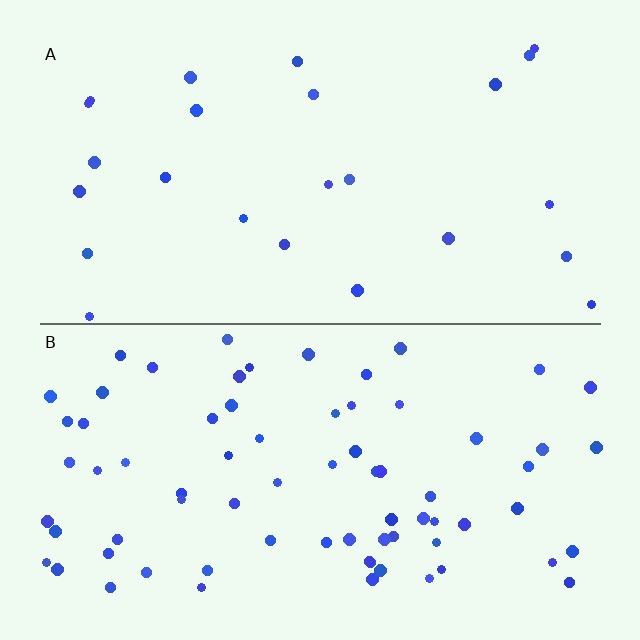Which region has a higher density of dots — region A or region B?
B (the bottom).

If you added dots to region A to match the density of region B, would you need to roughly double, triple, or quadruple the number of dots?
Approximately triple.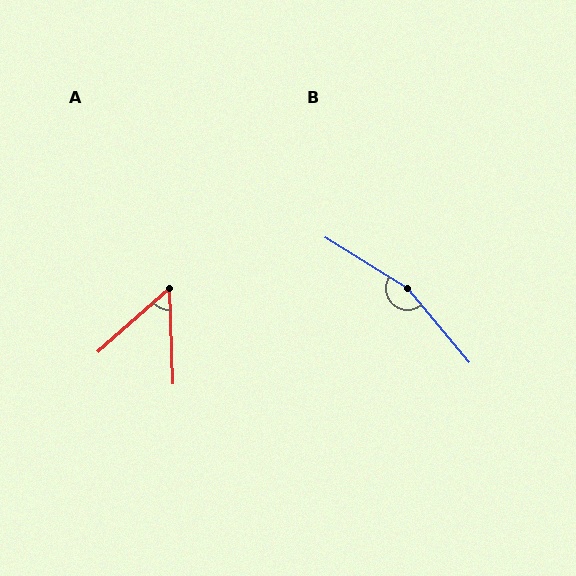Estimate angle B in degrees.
Approximately 162 degrees.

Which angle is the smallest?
A, at approximately 51 degrees.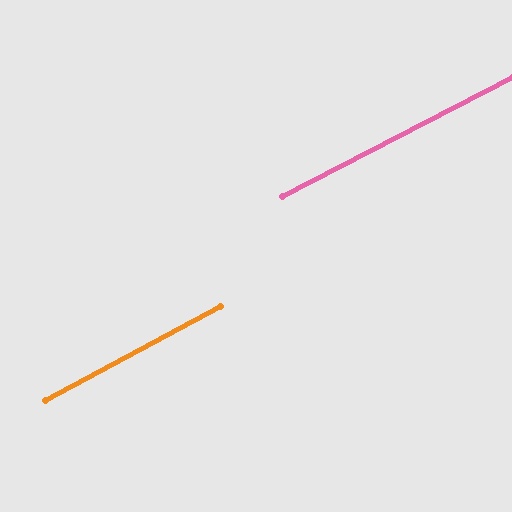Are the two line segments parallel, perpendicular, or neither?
Parallel — their directions differ by only 1.0°.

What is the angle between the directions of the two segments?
Approximately 1 degree.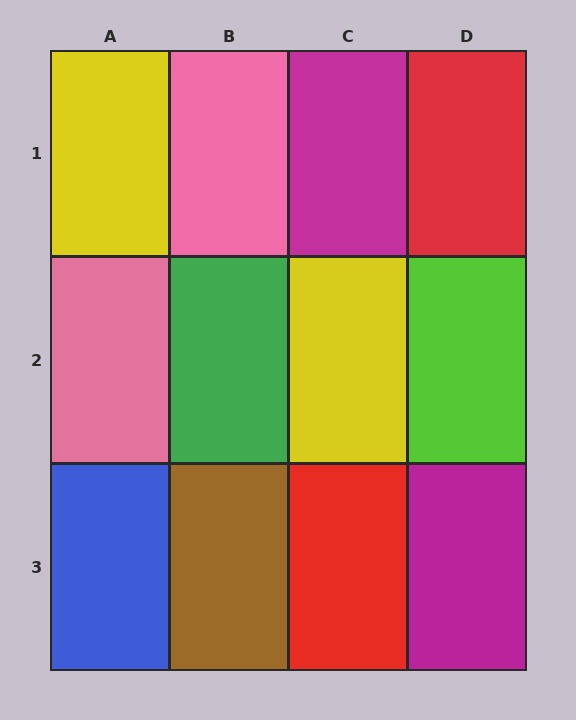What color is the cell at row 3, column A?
Blue.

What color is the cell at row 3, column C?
Red.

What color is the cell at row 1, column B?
Pink.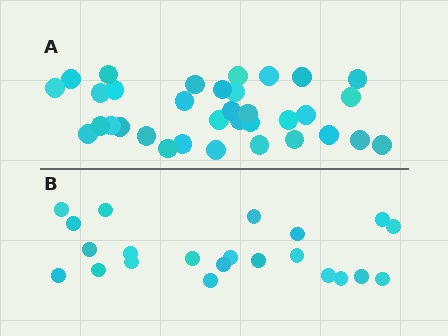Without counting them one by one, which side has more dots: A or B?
Region A (the top region) has more dots.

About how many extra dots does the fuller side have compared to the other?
Region A has roughly 12 or so more dots than region B.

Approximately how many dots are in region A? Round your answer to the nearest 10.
About 30 dots. (The exact count is 34, which rounds to 30.)